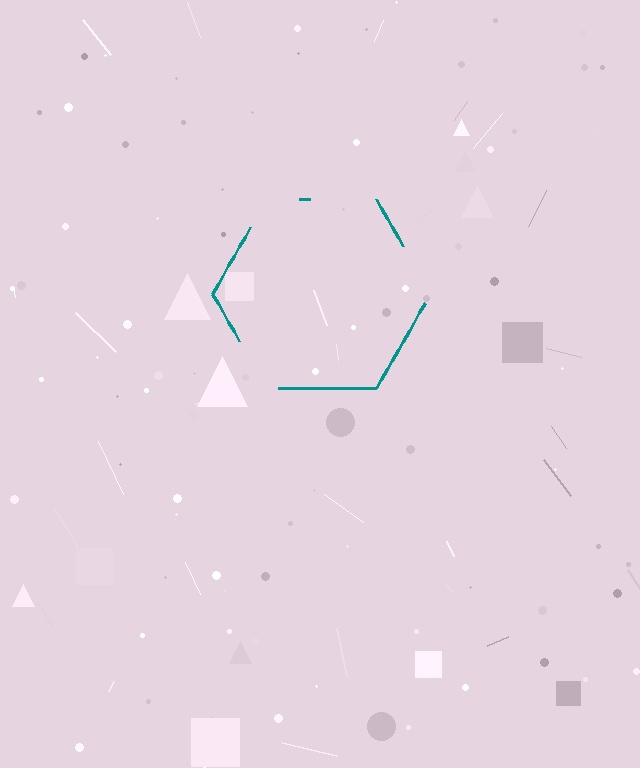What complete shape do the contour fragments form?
The contour fragments form a hexagon.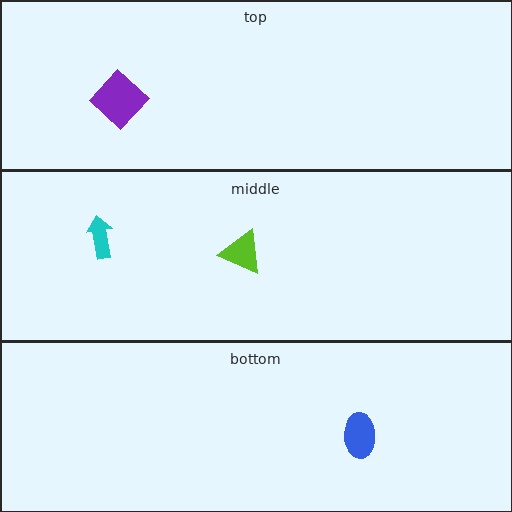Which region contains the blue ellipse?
The bottom region.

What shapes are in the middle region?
The lime triangle, the cyan arrow.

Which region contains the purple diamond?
The top region.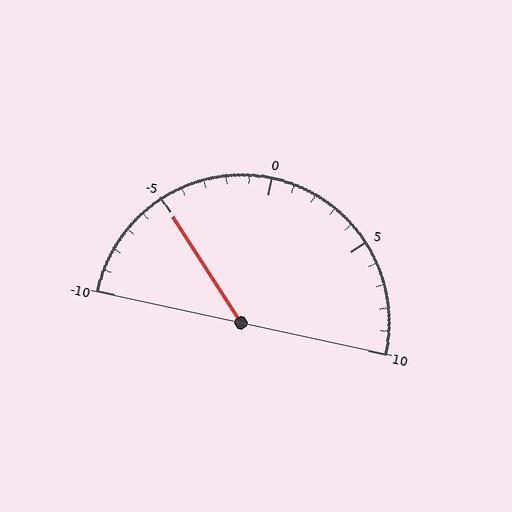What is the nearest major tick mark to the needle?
The nearest major tick mark is -5.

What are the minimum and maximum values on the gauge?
The gauge ranges from -10 to 10.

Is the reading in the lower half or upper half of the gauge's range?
The reading is in the lower half of the range (-10 to 10).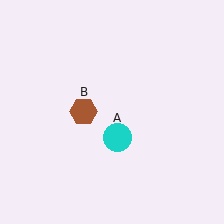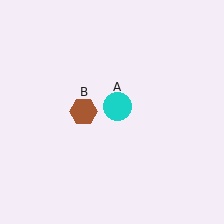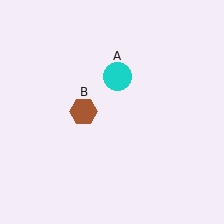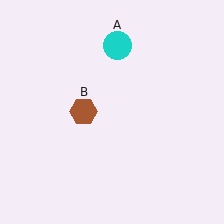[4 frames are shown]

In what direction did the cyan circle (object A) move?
The cyan circle (object A) moved up.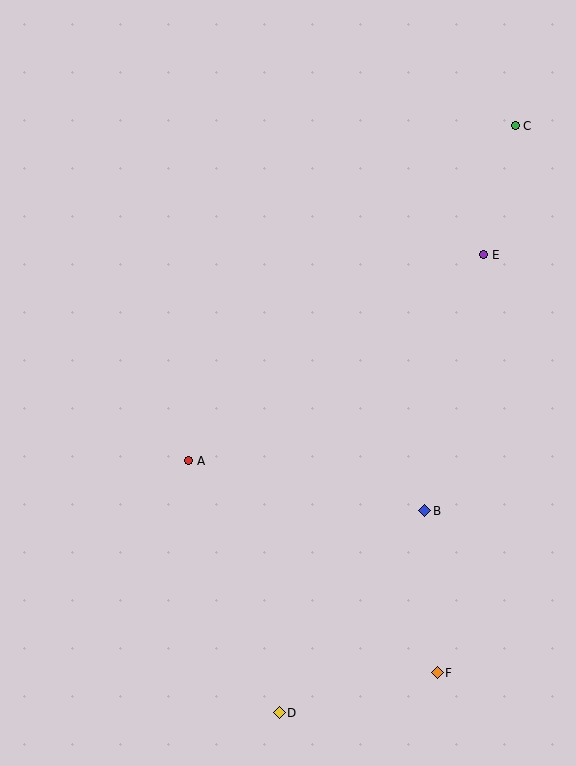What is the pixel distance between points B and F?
The distance between B and F is 162 pixels.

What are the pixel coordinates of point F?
Point F is at (437, 673).